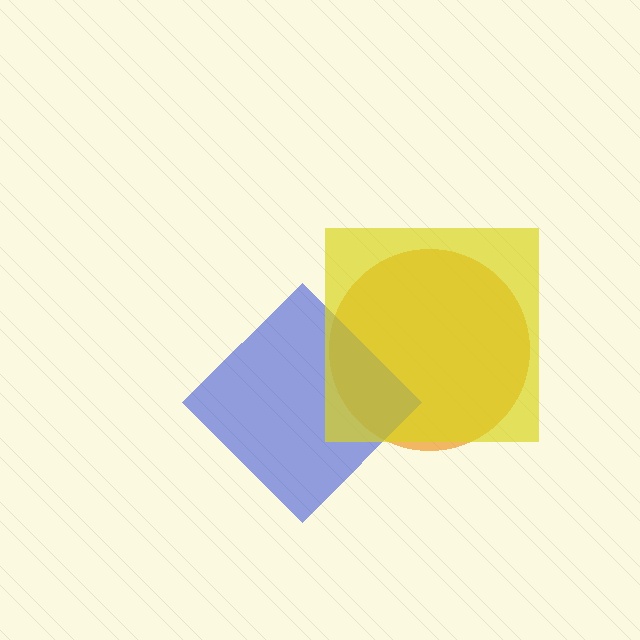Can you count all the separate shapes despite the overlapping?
Yes, there are 3 separate shapes.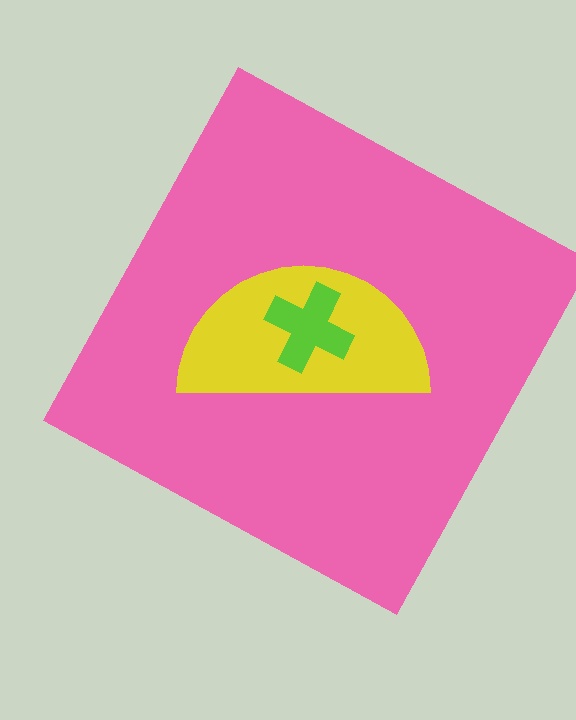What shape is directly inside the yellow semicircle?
The lime cross.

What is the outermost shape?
The pink square.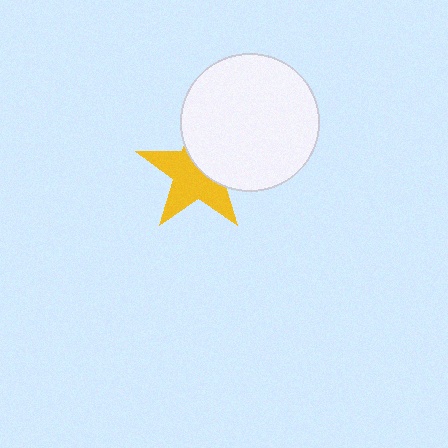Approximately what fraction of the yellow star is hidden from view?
Roughly 41% of the yellow star is hidden behind the white circle.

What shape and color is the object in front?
The object in front is a white circle.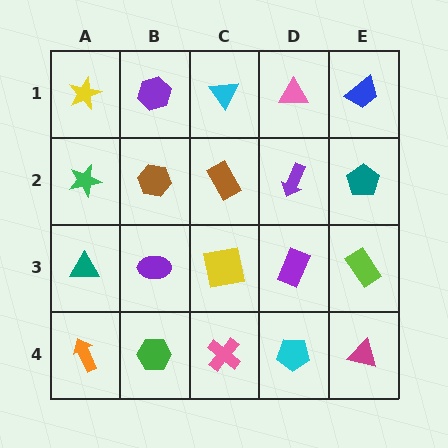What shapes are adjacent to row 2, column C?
A cyan triangle (row 1, column C), a yellow square (row 3, column C), a brown hexagon (row 2, column B), a purple arrow (row 2, column D).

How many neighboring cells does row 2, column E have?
3.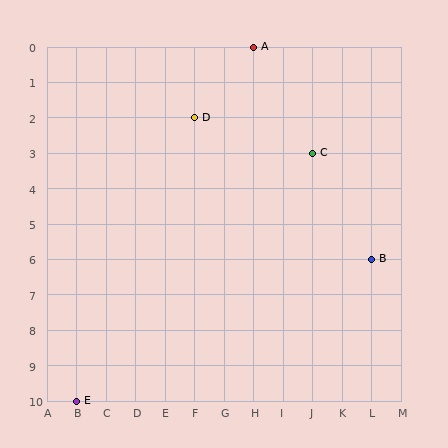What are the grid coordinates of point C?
Point C is at grid coordinates (J, 3).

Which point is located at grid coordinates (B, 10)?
Point E is at (B, 10).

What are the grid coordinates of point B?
Point B is at grid coordinates (L, 6).